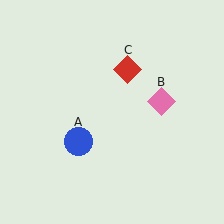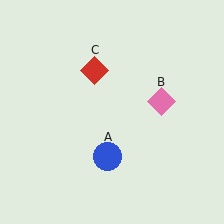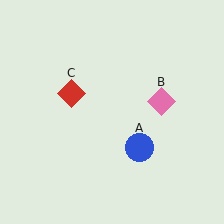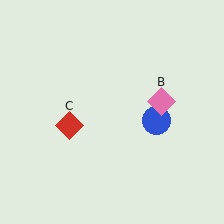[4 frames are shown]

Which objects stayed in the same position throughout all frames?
Pink diamond (object B) remained stationary.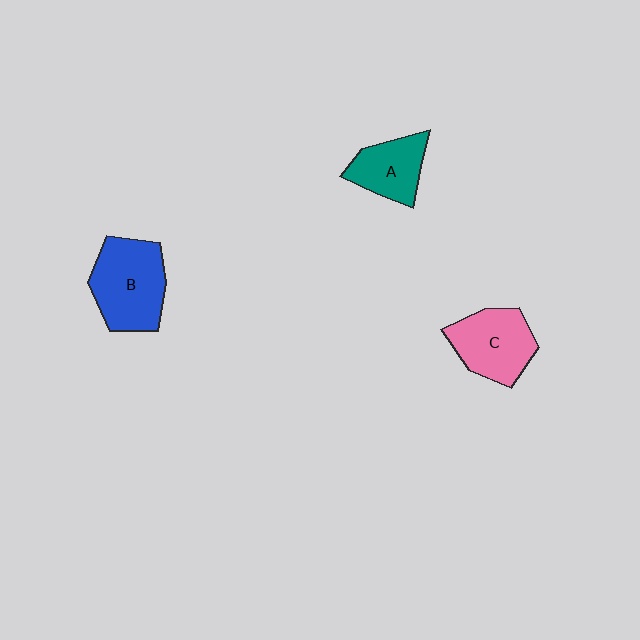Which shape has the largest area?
Shape B (blue).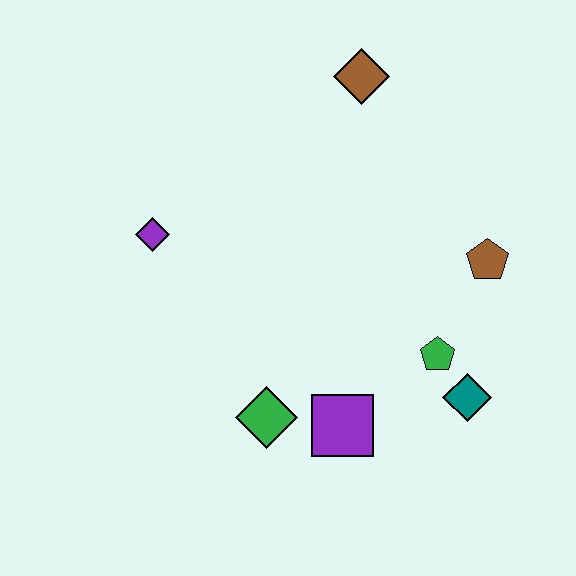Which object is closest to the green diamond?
The purple square is closest to the green diamond.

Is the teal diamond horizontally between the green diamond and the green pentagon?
No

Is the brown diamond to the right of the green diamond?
Yes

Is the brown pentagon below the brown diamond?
Yes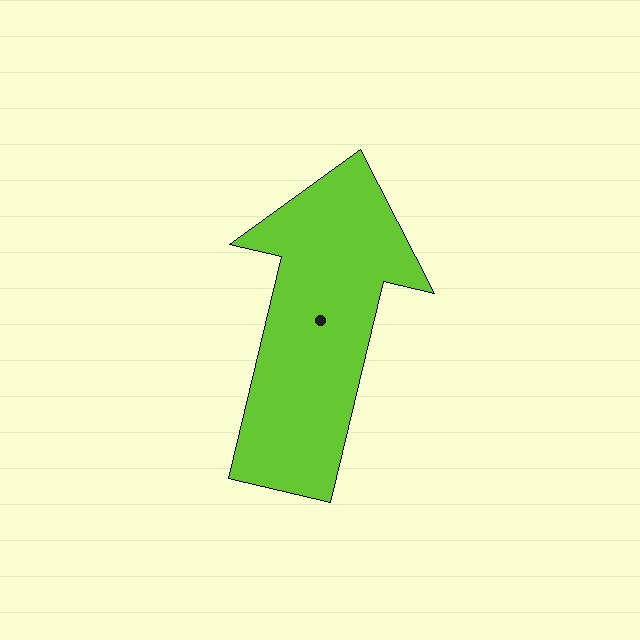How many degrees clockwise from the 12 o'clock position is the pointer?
Approximately 13 degrees.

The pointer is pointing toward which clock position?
Roughly 12 o'clock.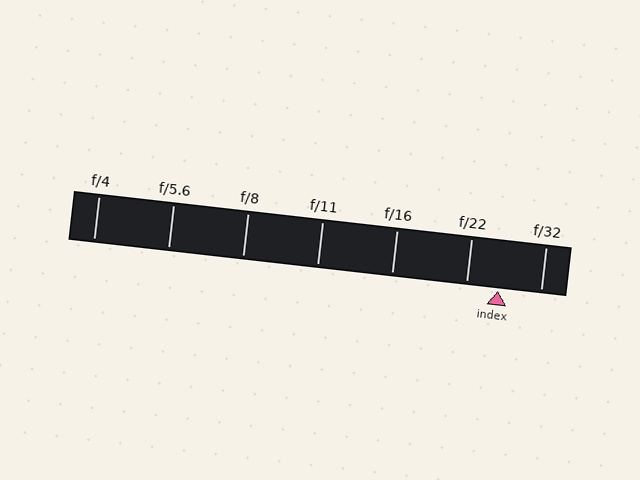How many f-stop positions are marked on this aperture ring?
There are 7 f-stop positions marked.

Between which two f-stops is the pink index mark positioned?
The index mark is between f/22 and f/32.